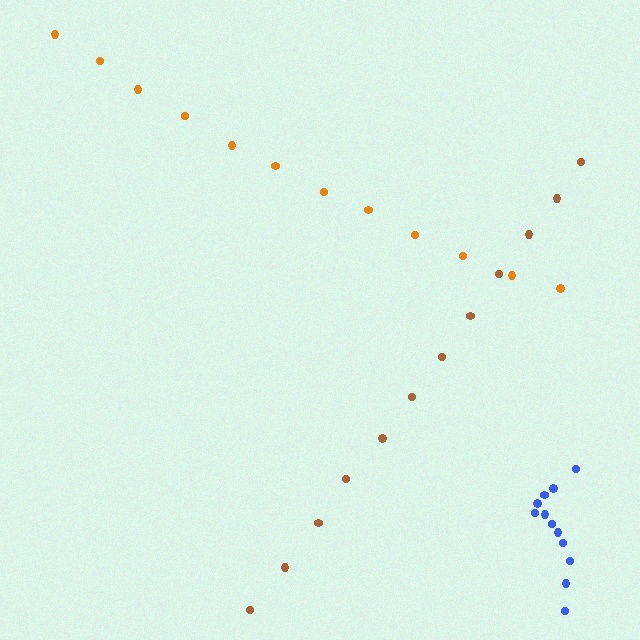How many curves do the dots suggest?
There are 3 distinct paths.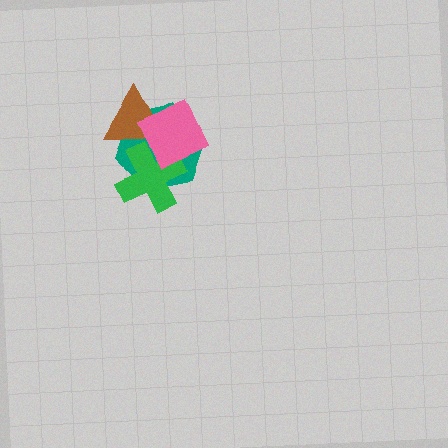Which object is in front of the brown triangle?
The pink diamond is in front of the brown triangle.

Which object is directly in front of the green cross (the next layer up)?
The brown triangle is directly in front of the green cross.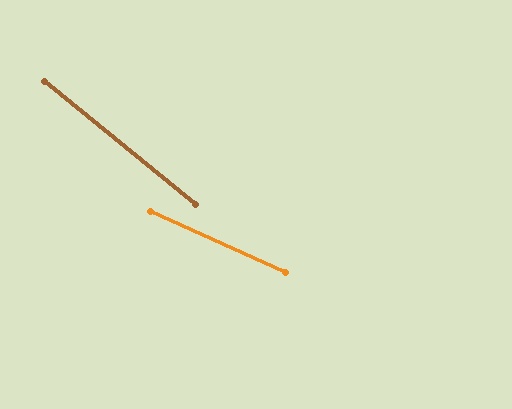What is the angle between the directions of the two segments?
Approximately 15 degrees.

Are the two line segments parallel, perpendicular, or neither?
Neither parallel nor perpendicular — they differ by about 15°.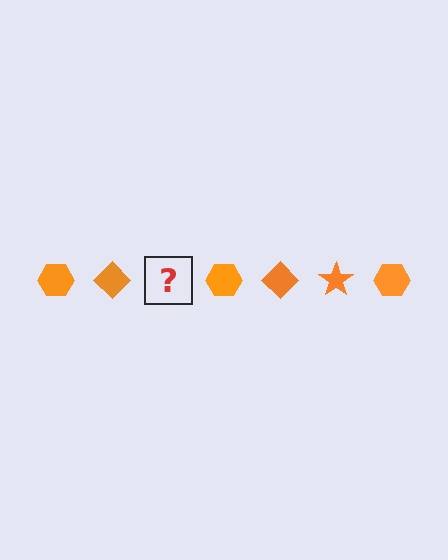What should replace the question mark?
The question mark should be replaced with an orange star.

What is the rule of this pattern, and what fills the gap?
The rule is that the pattern cycles through hexagon, diamond, star shapes in orange. The gap should be filled with an orange star.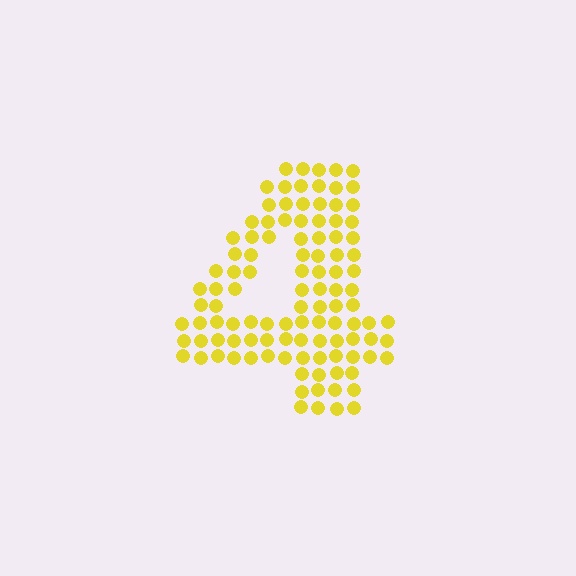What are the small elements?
The small elements are circles.